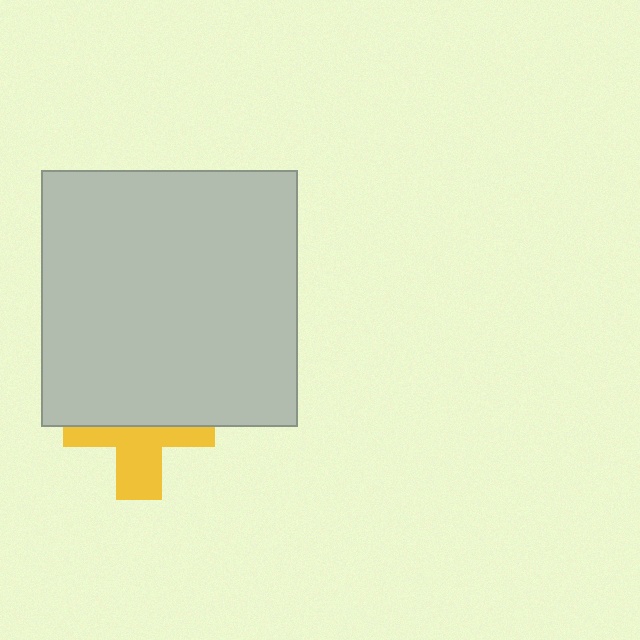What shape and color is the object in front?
The object in front is a light gray square.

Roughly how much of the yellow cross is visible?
About half of it is visible (roughly 46%).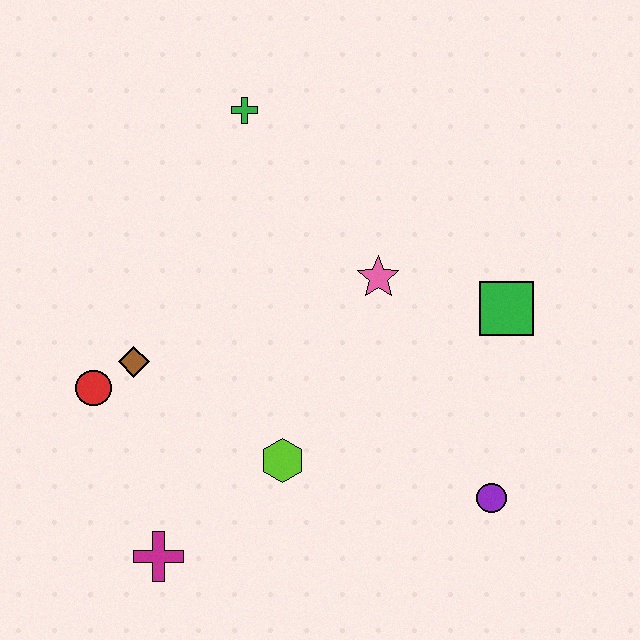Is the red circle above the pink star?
No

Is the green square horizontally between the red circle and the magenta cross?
No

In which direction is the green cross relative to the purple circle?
The green cross is above the purple circle.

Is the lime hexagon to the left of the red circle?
No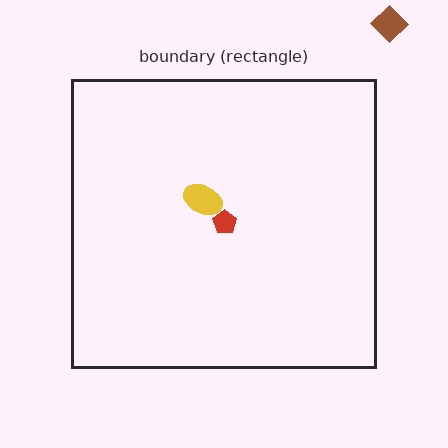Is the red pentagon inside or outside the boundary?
Inside.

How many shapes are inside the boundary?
2 inside, 1 outside.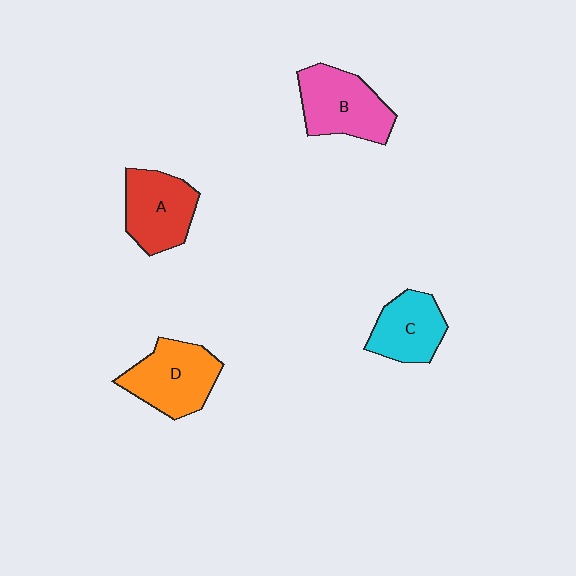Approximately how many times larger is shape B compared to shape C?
Approximately 1.3 times.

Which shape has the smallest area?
Shape C (cyan).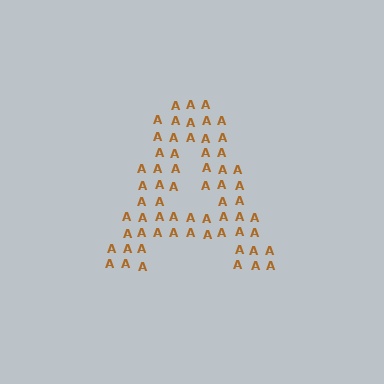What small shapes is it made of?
It is made of small letter A's.